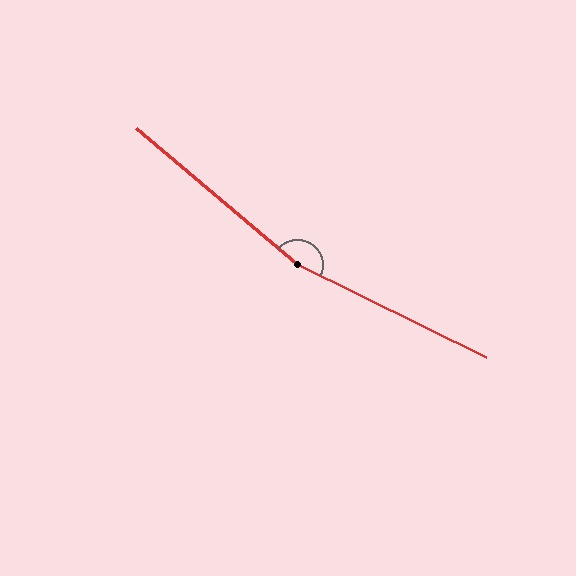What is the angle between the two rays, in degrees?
Approximately 166 degrees.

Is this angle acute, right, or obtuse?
It is obtuse.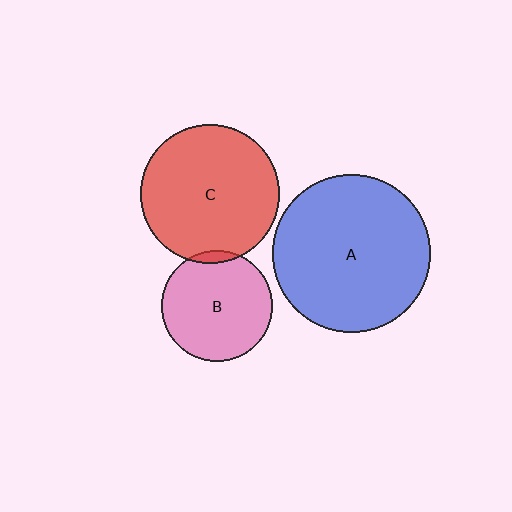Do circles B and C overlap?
Yes.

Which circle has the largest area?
Circle A (blue).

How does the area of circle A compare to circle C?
Approximately 1.3 times.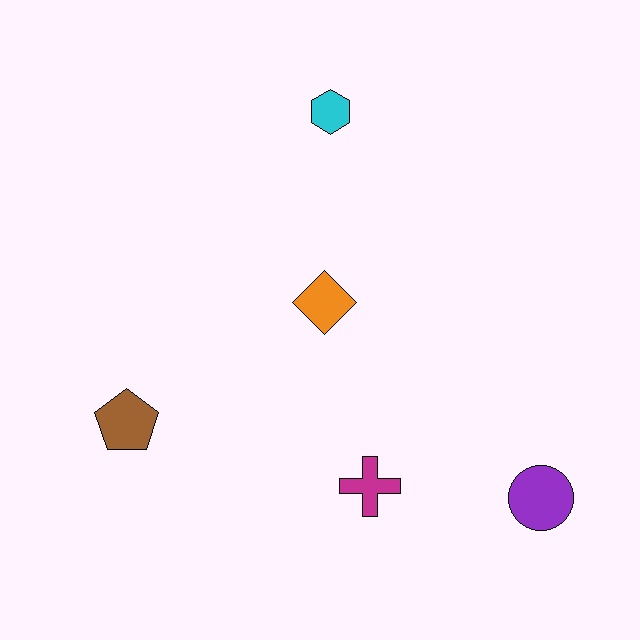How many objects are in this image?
There are 5 objects.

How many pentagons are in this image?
There is 1 pentagon.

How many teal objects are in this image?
There are no teal objects.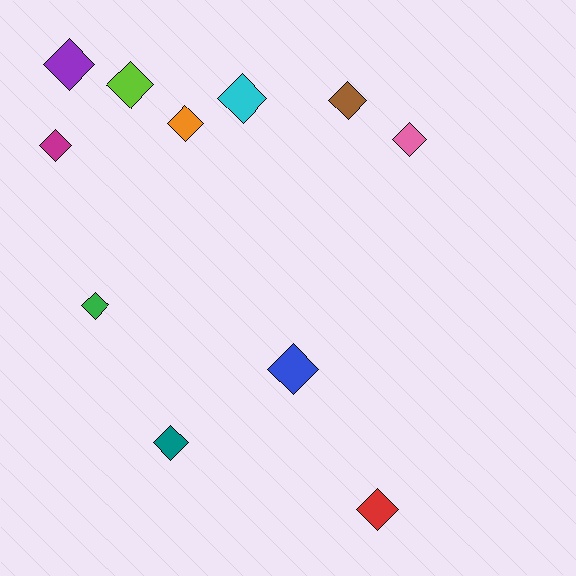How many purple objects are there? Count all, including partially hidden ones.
There is 1 purple object.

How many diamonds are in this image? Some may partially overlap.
There are 11 diamonds.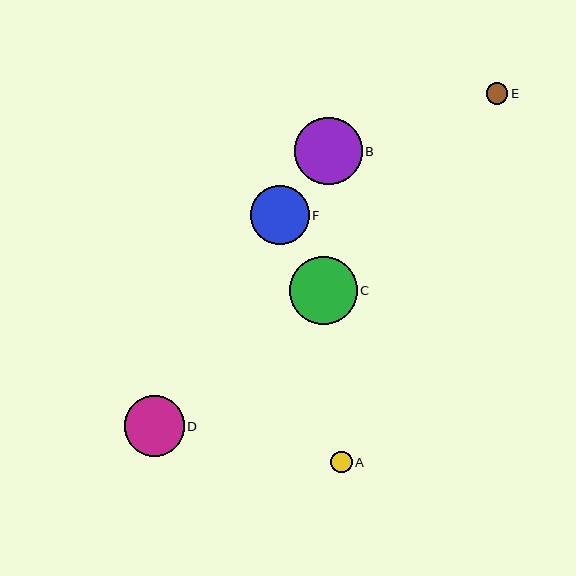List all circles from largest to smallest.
From largest to smallest: B, C, D, F, E, A.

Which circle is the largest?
Circle B is the largest with a size of approximately 68 pixels.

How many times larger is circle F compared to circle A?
Circle F is approximately 2.8 times the size of circle A.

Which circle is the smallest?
Circle A is the smallest with a size of approximately 21 pixels.